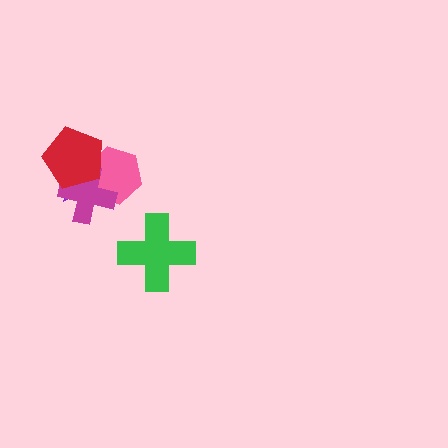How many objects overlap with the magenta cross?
3 objects overlap with the magenta cross.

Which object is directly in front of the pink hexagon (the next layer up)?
The magenta cross is directly in front of the pink hexagon.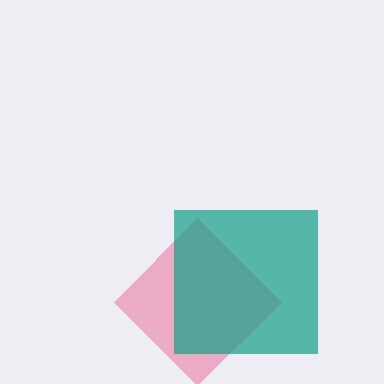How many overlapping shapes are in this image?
There are 2 overlapping shapes in the image.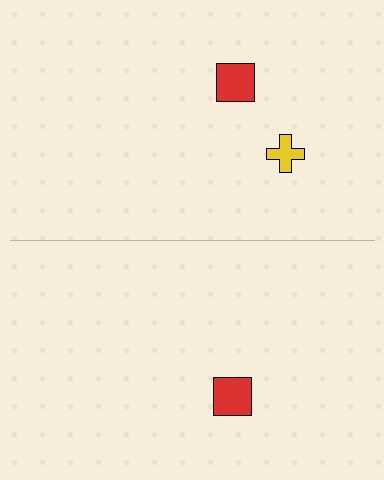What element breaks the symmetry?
A yellow cross is missing from the bottom side.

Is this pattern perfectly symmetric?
No, the pattern is not perfectly symmetric. A yellow cross is missing from the bottom side.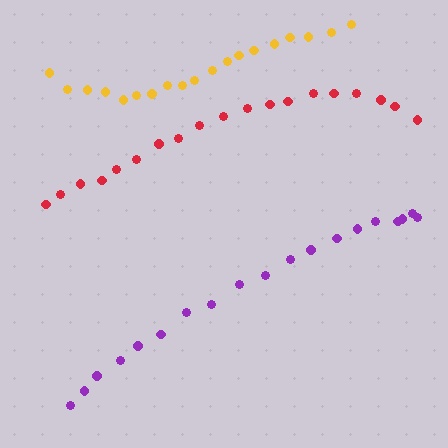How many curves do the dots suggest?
There are 3 distinct paths.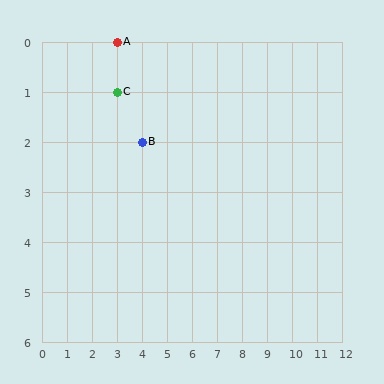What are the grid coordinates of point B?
Point B is at grid coordinates (4, 2).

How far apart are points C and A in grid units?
Points C and A are 1 row apart.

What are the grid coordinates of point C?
Point C is at grid coordinates (3, 1).